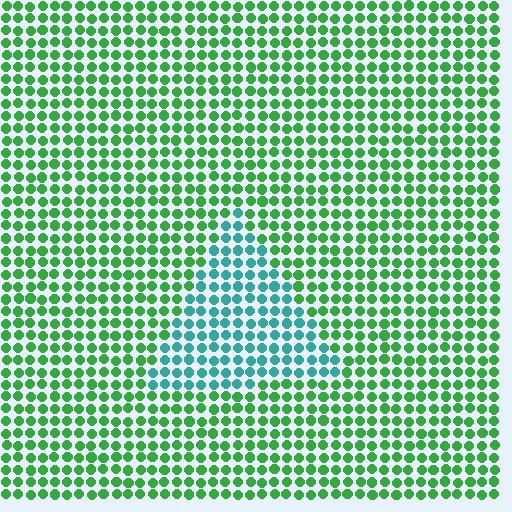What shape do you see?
I see a triangle.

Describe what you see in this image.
The image is filled with small green elements in a uniform arrangement. A triangle-shaped region is visible where the elements are tinted to a slightly different hue, forming a subtle color boundary.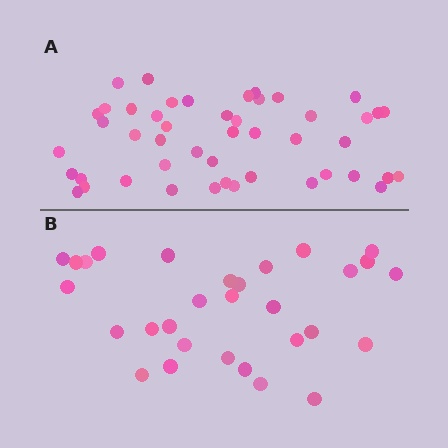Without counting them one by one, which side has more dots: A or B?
Region A (the top region) has more dots.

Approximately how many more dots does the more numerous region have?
Region A has approximately 15 more dots than region B.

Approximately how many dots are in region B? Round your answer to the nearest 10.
About 30 dots.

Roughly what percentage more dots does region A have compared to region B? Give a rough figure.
About 55% more.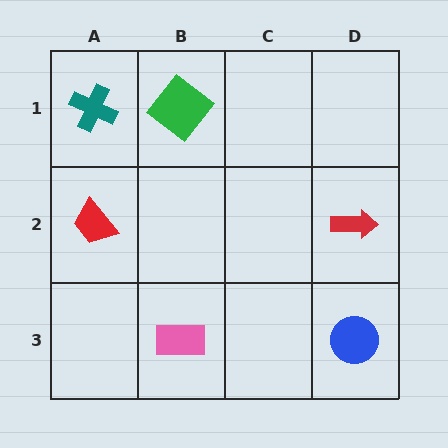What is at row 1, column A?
A teal cross.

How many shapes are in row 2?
2 shapes.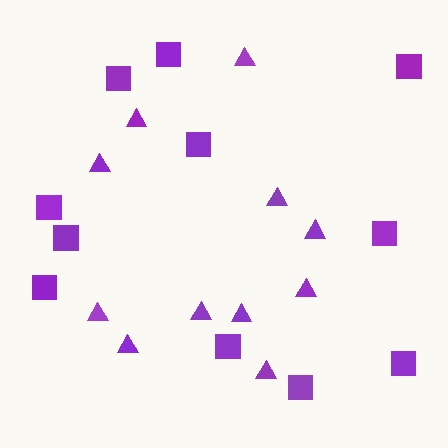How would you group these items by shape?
There are 2 groups: one group of triangles (11) and one group of squares (11).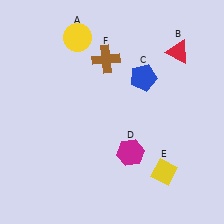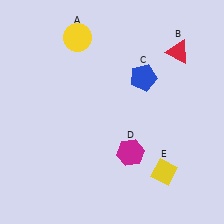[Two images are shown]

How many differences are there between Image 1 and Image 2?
There is 1 difference between the two images.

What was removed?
The brown cross (F) was removed in Image 2.